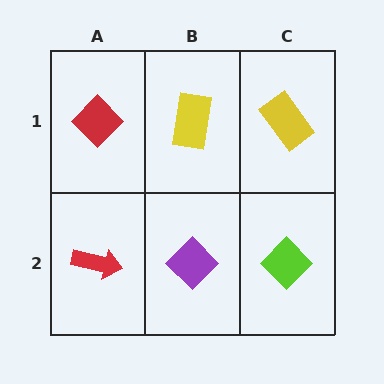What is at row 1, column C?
A yellow rectangle.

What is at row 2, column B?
A purple diamond.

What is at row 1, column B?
A yellow rectangle.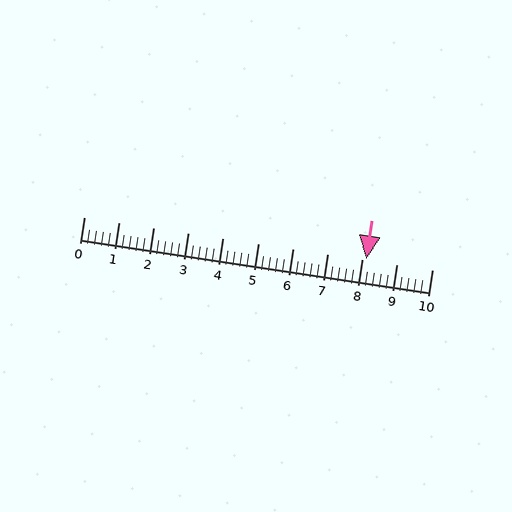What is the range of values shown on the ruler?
The ruler shows values from 0 to 10.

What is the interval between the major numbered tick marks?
The major tick marks are spaced 1 units apart.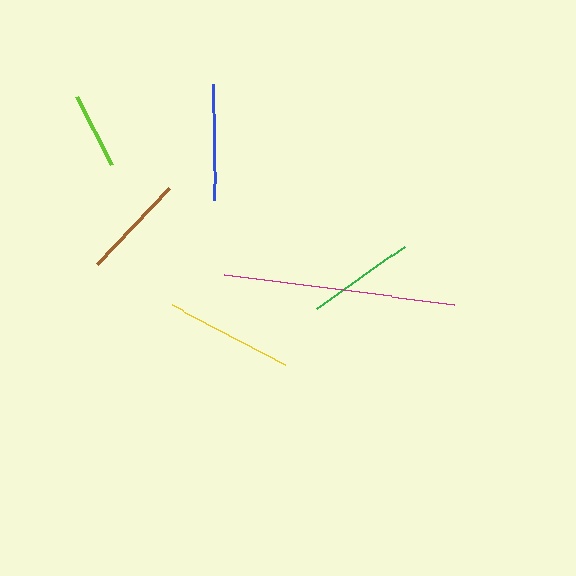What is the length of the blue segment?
The blue segment is approximately 116 pixels long.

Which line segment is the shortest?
The lime line is the shortest at approximately 77 pixels.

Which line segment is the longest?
The magenta line is the longest at approximately 232 pixels.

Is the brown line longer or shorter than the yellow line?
The yellow line is longer than the brown line.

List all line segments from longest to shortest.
From longest to shortest: magenta, yellow, blue, green, brown, lime.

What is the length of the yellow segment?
The yellow segment is approximately 127 pixels long.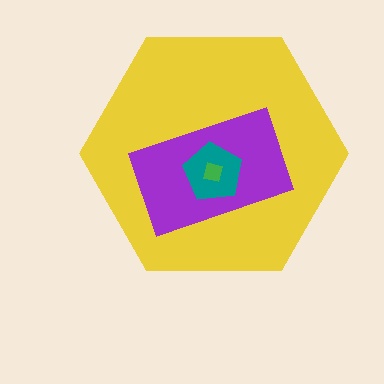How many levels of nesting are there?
4.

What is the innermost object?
The green square.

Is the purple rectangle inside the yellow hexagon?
Yes.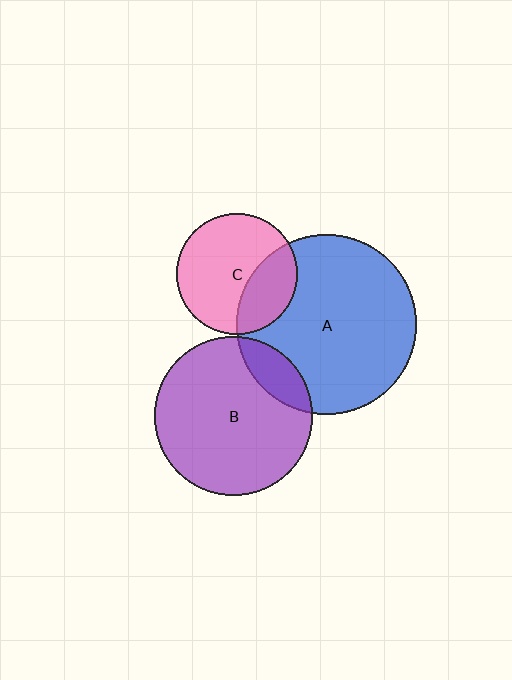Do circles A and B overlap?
Yes.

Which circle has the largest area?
Circle A (blue).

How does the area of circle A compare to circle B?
Approximately 1.3 times.